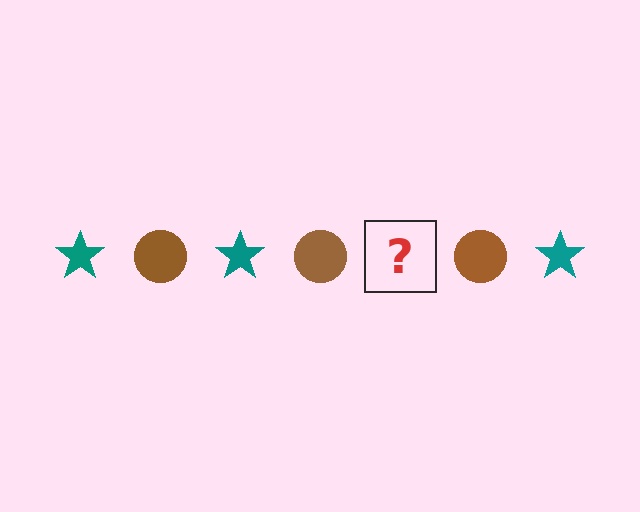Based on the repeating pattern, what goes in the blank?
The blank should be a teal star.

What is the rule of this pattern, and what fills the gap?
The rule is that the pattern alternates between teal star and brown circle. The gap should be filled with a teal star.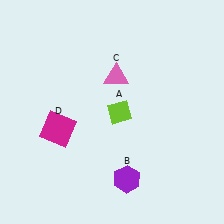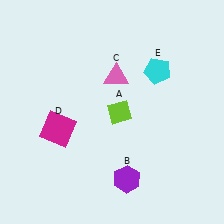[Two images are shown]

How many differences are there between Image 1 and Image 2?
There is 1 difference between the two images.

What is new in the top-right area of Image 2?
A cyan pentagon (E) was added in the top-right area of Image 2.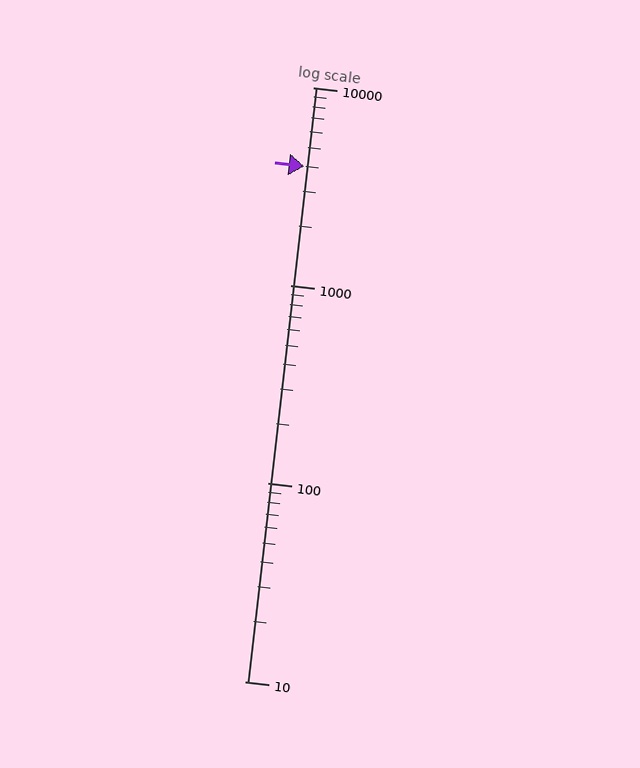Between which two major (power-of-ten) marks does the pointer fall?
The pointer is between 1000 and 10000.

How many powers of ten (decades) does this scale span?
The scale spans 3 decades, from 10 to 10000.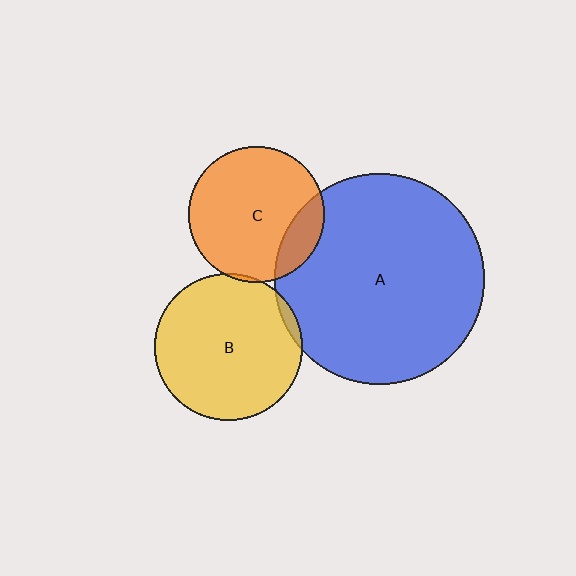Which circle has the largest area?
Circle A (blue).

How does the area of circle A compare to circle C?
Approximately 2.4 times.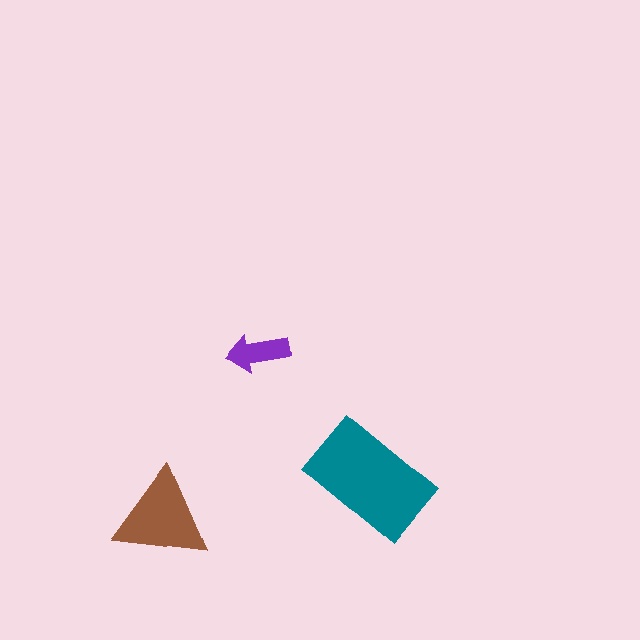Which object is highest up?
The purple arrow is topmost.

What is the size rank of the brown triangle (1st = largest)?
2nd.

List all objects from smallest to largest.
The purple arrow, the brown triangle, the teal rectangle.